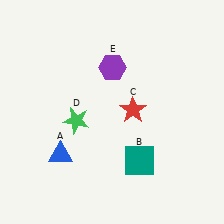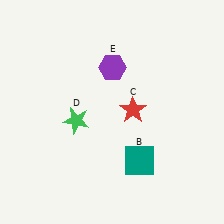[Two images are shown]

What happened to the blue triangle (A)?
The blue triangle (A) was removed in Image 2. It was in the bottom-left area of Image 1.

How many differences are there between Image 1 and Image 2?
There is 1 difference between the two images.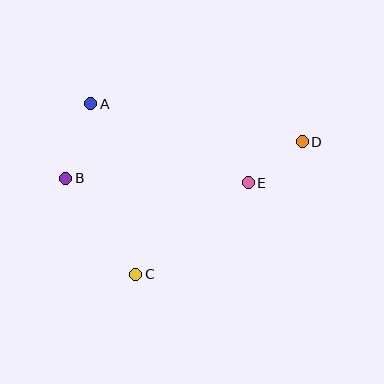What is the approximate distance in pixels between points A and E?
The distance between A and E is approximately 177 pixels.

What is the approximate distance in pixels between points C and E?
The distance between C and E is approximately 145 pixels.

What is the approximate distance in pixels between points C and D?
The distance between C and D is approximately 213 pixels.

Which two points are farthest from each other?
Points B and D are farthest from each other.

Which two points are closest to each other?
Points D and E are closest to each other.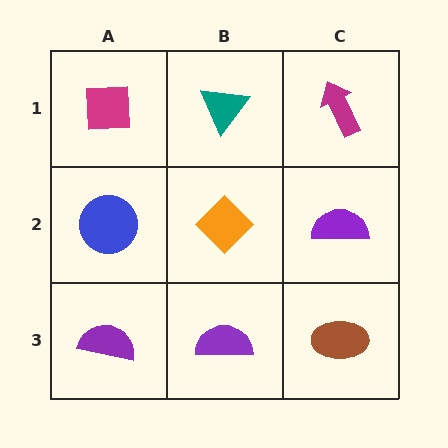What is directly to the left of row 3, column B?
A purple semicircle.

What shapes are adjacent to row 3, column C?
A purple semicircle (row 2, column C), a purple semicircle (row 3, column B).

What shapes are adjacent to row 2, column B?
A teal triangle (row 1, column B), a purple semicircle (row 3, column B), a blue circle (row 2, column A), a purple semicircle (row 2, column C).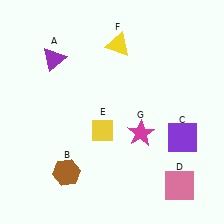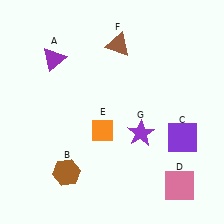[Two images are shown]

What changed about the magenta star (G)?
In Image 1, G is magenta. In Image 2, it changed to purple.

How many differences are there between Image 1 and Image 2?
There are 3 differences between the two images.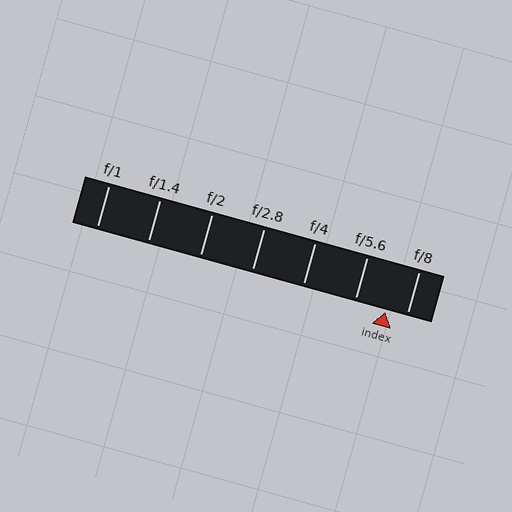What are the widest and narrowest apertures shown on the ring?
The widest aperture shown is f/1 and the narrowest is f/8.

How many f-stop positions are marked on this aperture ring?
There are 7 f-stop positions marked.